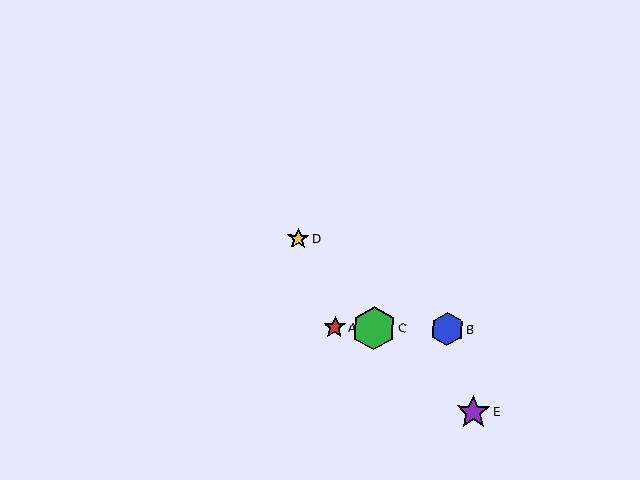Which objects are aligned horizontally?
Objects A, B, C are aligned horizontally.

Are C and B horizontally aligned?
Yes, both are at y≈328.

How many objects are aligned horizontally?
3 objects (A, B, C) are aligned horizontally.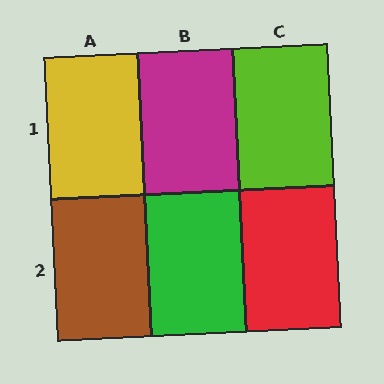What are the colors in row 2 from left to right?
Brown, green, red.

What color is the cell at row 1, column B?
Magenta.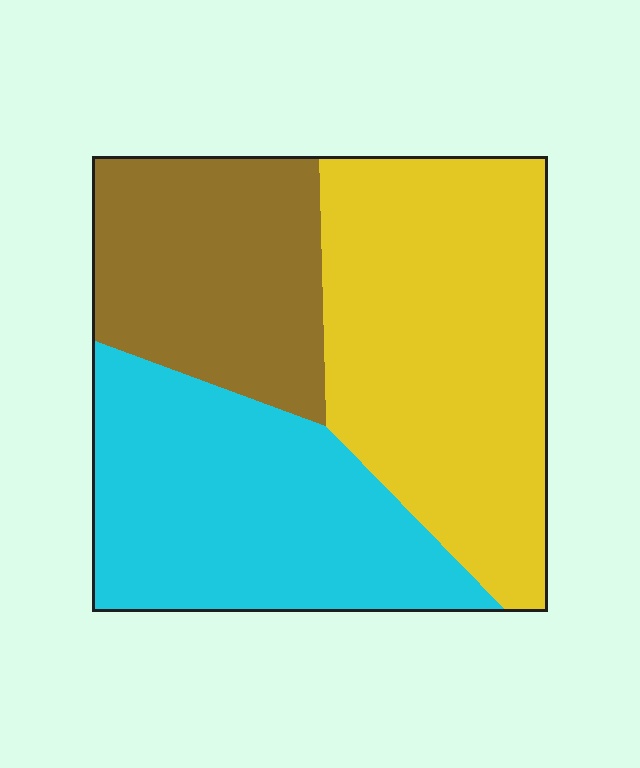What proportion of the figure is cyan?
Cyan covers around 35% of the figure.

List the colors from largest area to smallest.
From largest to smallest: yellow, cyan, brown.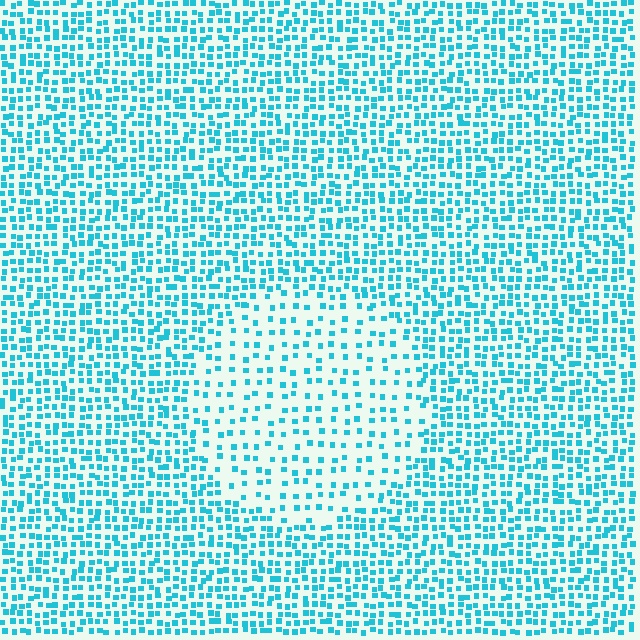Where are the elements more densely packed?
The elements are more densely packed outside the circle boundary.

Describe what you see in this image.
The image contains small cyan elements arranged at two different densities. A circle-shaped region is visible where the elements are less densely packed than the surrounding area.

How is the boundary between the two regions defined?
The boundary is defined by a change in element density (approximately 2.1x ratio). All elements are the same color, size, and shape.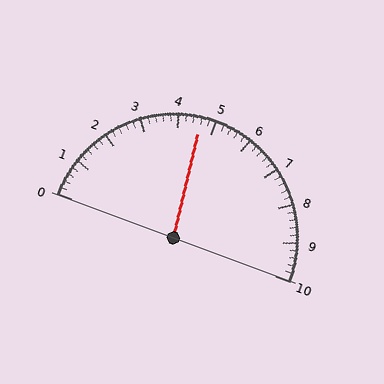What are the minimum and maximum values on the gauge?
The gauge ranges from 0 to 10.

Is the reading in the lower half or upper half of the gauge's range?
The reading is in the lower half of the range (0 to 10).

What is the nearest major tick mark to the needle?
The nearest major tick mark is 5.